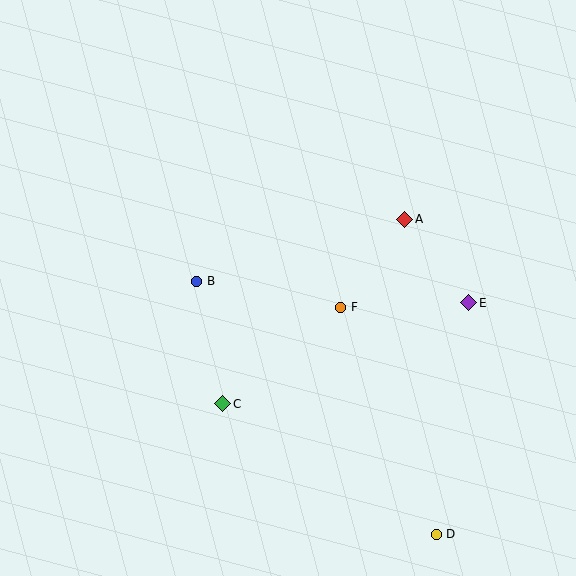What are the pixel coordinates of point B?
Point B is at (197, 281).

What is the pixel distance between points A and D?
The distance between A and D is 317 pixels.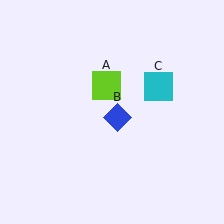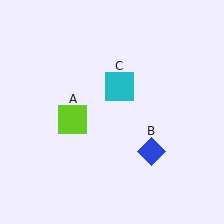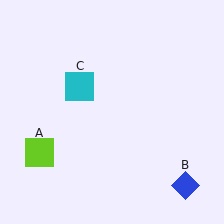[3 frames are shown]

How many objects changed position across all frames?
3 objects changed position: lime square (object A), blue diamond (object B), cyan square (object C).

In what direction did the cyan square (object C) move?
The cyan square (object C) moved left.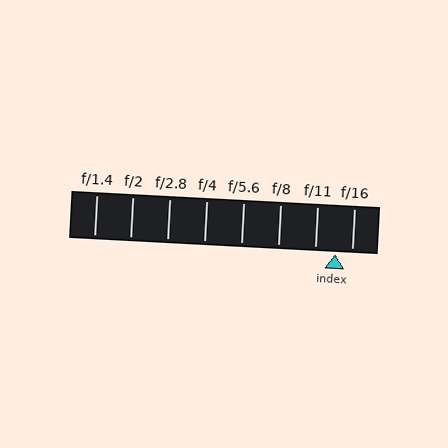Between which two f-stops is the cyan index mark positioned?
The index mark is between f/11 and f/16.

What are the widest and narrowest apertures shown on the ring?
The widest aperture shown is f/1.4 and the narrowest is f/16.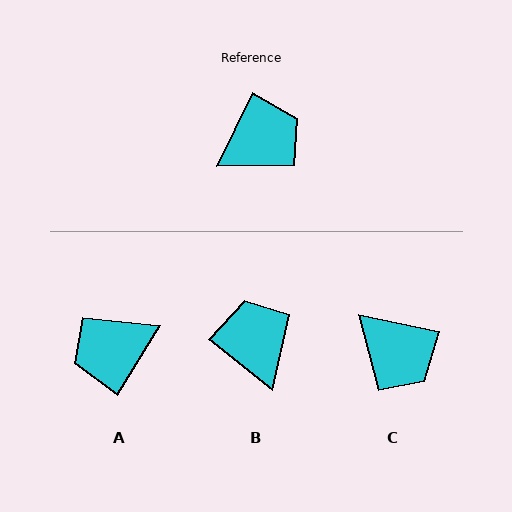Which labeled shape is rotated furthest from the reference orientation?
A, about 174 degrees away.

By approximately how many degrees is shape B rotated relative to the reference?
Approximately 77 degrees counter-clockwise.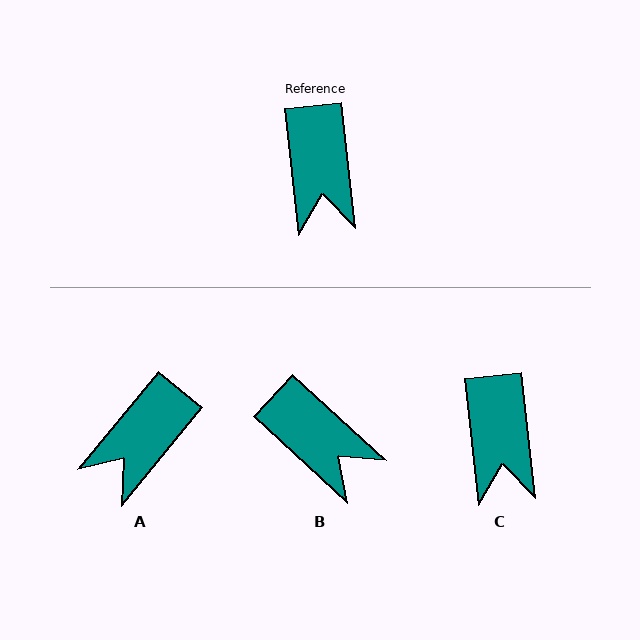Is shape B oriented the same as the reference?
No, it is off by about 41 degrees.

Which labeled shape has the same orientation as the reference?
C.